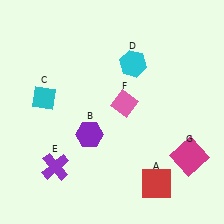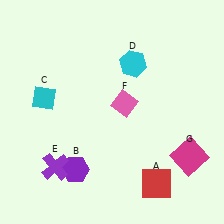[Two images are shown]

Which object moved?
The purple hexagon (B) moved down.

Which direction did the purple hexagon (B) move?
The purple hexagon (B) moved down.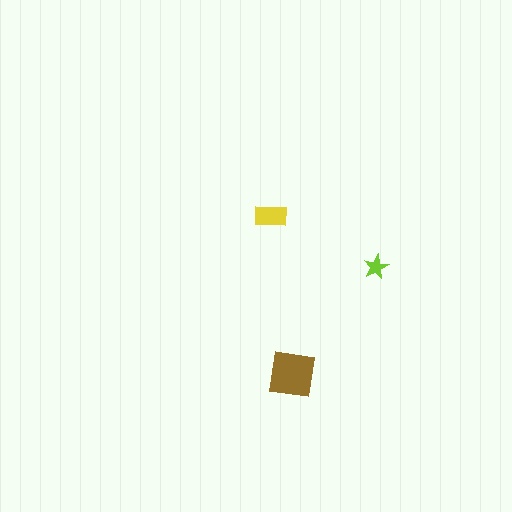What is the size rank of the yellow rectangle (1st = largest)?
2nd.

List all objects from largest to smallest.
The brown square, the yellow rectangle, the lime star.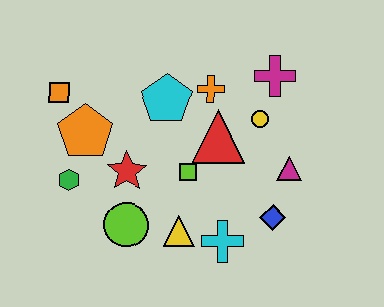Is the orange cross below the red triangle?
No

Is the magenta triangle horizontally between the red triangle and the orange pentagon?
No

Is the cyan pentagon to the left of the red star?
No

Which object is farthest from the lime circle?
The magenta cross is farthest from the lime circle.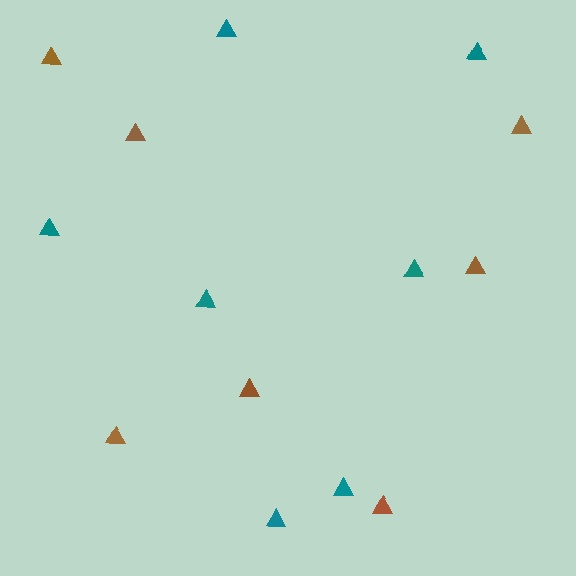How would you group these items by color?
There are 2 groups: one group of brown triangles (7) and one group of teal triangles (7).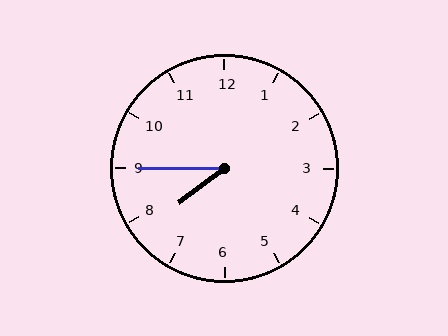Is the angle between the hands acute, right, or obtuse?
It is acute.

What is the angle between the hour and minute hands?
Approximately 38 degrees.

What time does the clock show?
7:45.